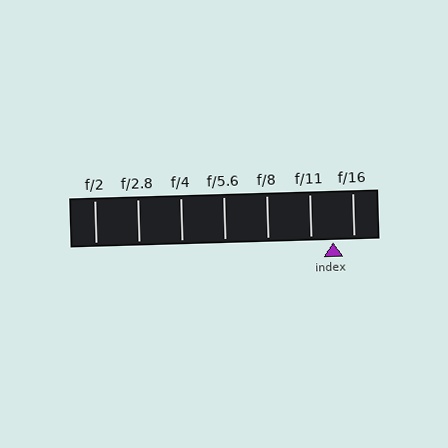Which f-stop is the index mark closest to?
The index mark is closest to f/16.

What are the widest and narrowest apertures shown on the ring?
The widest aperture shown is f/2 and the narrowest is f/16.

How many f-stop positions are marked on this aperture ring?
There are 7 f-stop positions marked.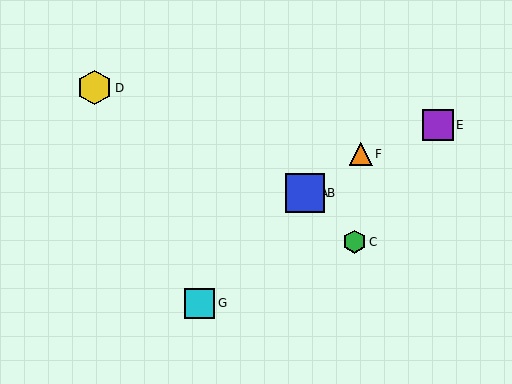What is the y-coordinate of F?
Object F is at y≈154.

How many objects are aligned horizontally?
2 objects (A, B) are aligned horizontally.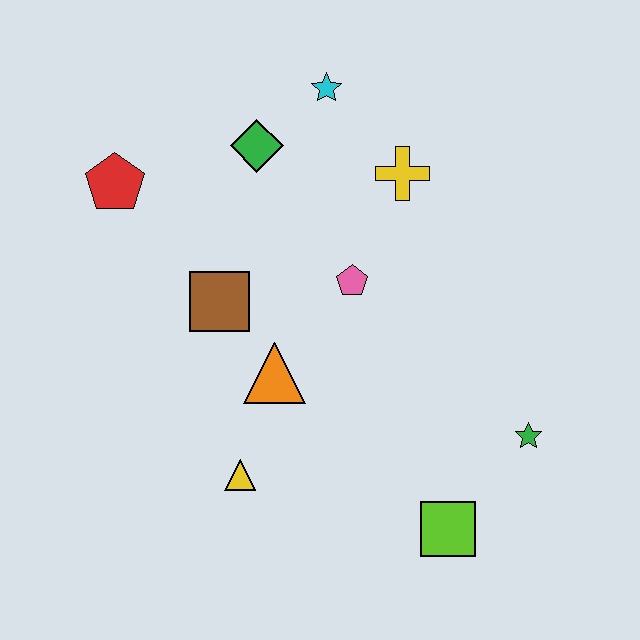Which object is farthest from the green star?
The red pentagon is farthest from the green star.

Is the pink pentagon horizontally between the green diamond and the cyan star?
No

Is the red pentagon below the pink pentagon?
No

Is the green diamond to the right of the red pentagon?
Yes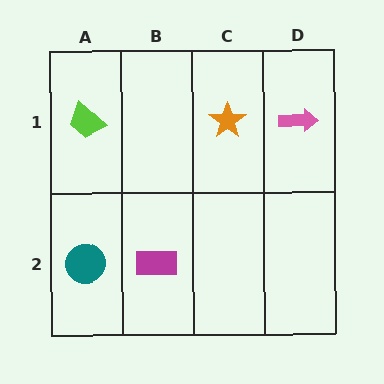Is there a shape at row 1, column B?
No, that cell is empty.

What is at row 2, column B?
A magenta rectangle.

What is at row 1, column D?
A pink arrow.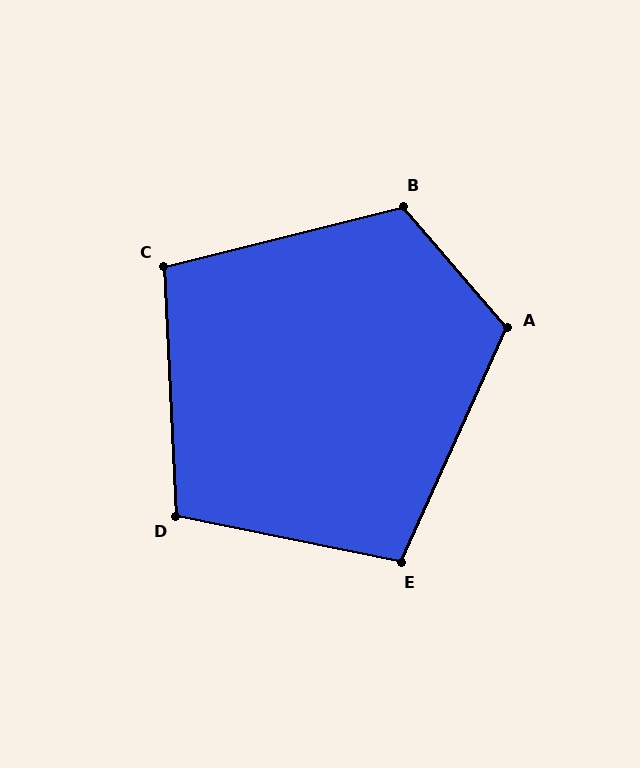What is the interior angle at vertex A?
Approximately 115 degrees (obtuse).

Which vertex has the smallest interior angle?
C, at approximately 101 degrees.